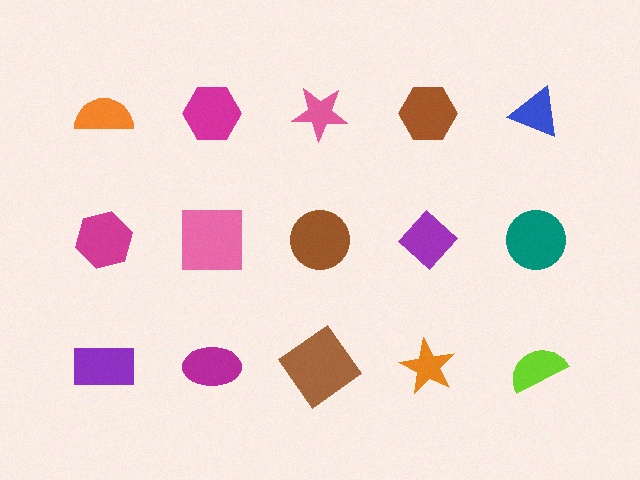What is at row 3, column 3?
A brown diamond.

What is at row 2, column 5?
A teal circle.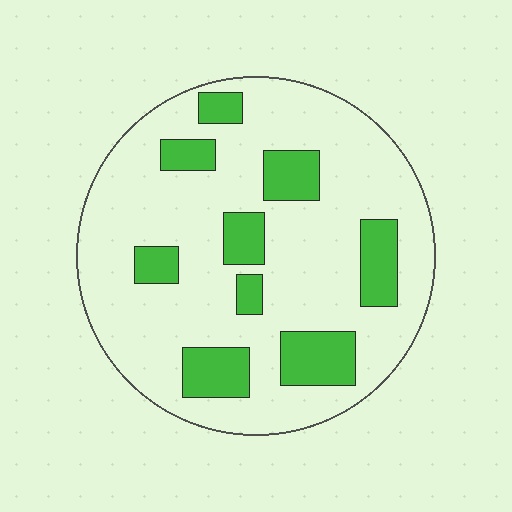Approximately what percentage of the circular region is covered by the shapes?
Approximately 20%.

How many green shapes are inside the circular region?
9.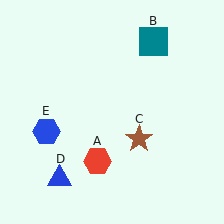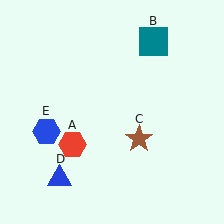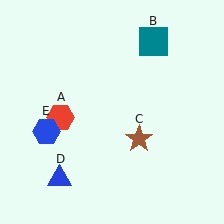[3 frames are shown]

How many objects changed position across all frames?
1 object changed position: red hexagon (object A).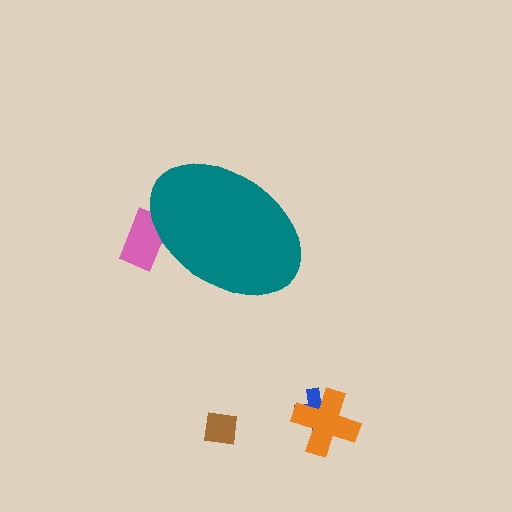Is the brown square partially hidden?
No, the brown square is fully visible.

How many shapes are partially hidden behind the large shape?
1 shape is partially hidden.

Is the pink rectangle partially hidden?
Yes, the pink rectangle is partially hidden behind the teal ellipse.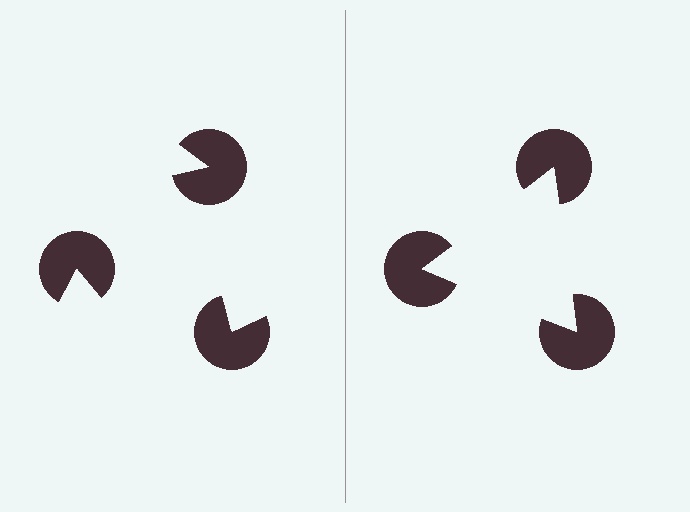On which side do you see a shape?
An illusory triangle appears on the right side. On the left side the wedge cuts are rotated, so no coherent shape forms.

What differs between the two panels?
The pac-man discs are positioned identically on both sides; only the wedge orientations differ. On the right they align to a triangle; on the left they are misaligned.